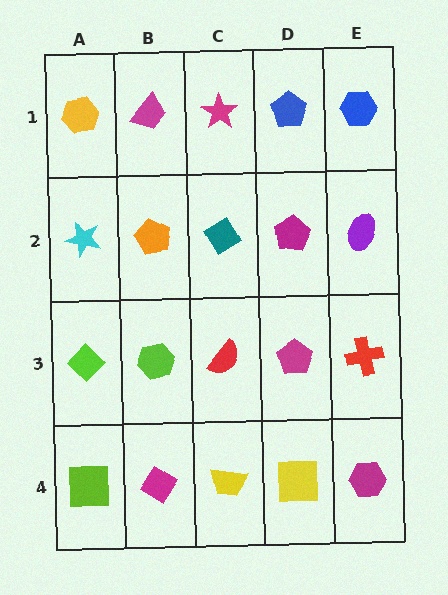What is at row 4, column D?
A yellow square.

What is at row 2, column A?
A cyan star.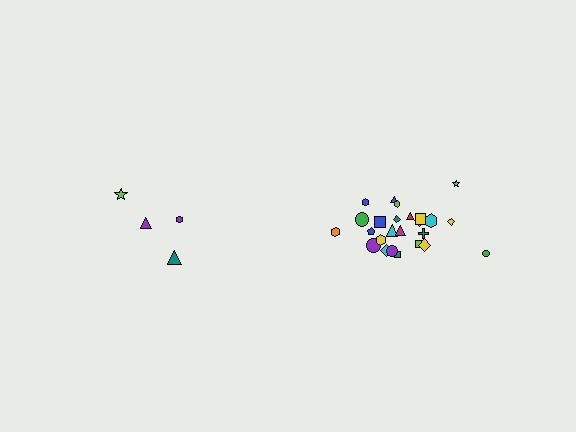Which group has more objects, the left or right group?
The right group.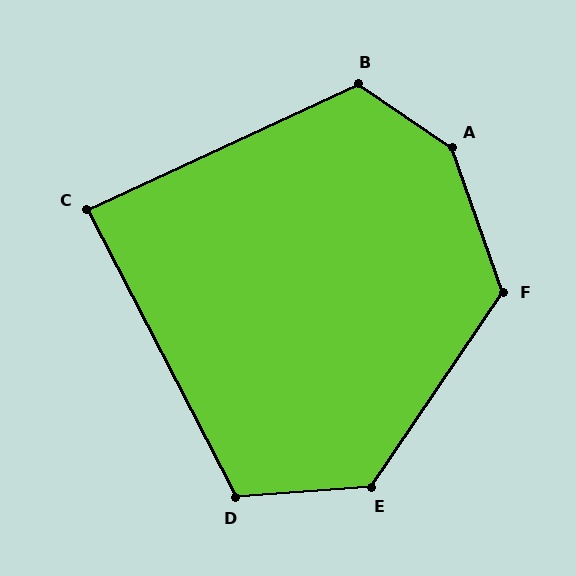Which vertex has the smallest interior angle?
C, at approximately 88 degrees.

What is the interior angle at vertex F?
Approximately 126 degrees (obtuse).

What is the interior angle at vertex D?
Approximately 113 degrees (obtuse).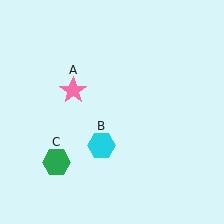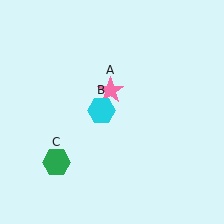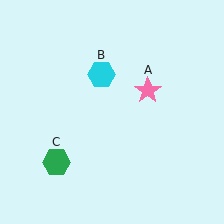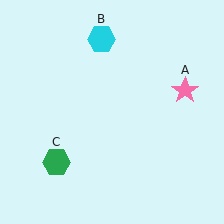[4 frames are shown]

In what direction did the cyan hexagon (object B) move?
The cyan hexagon (object B) moved up.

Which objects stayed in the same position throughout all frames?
Green hexagon (object C) remained stationary.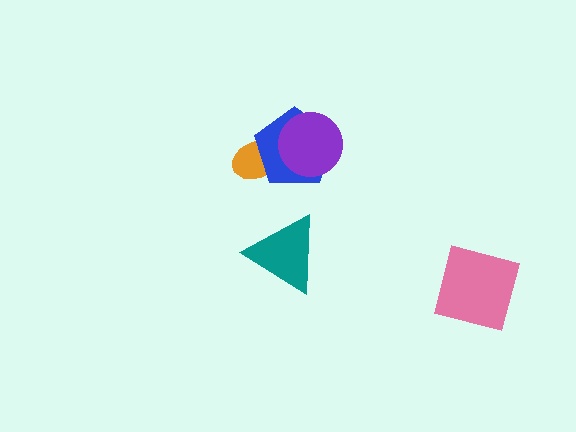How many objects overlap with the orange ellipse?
2 objects overlap with the orange ellipse.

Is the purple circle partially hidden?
No, no other shape covers it.